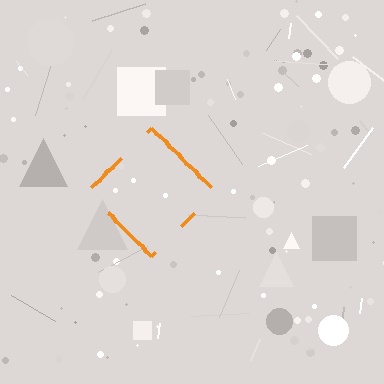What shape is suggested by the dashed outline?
The dashed outline suggests a diamond.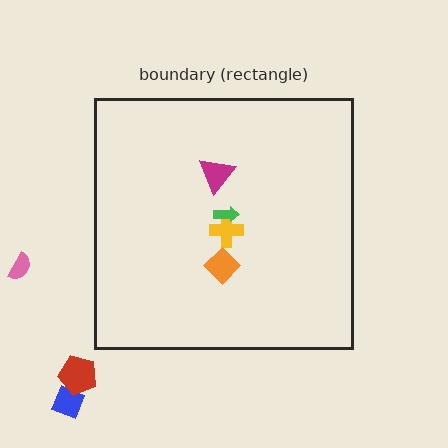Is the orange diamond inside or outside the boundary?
Inside.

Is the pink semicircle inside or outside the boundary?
Outside.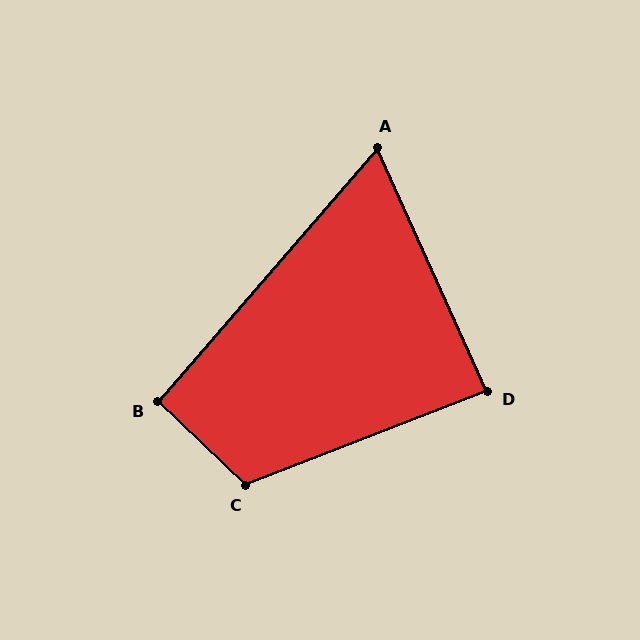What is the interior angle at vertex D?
Approximately 87 degrees (approximately right).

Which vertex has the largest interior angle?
C, at approximately 115 degrees.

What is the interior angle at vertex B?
Approximately 93 degrees (approximately right).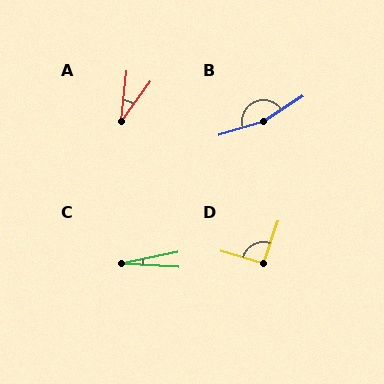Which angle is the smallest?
C, at approximately 15 degrees.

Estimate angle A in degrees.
Approximately 30 degrees.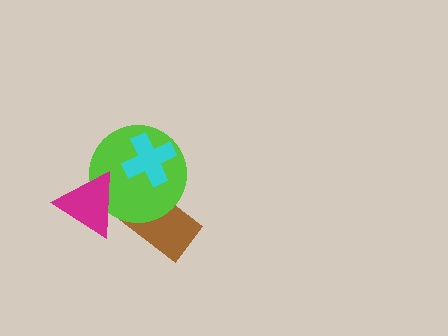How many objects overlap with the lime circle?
3 objects overlap with the lime circle.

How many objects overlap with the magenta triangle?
1 object overlaps with the magenta triangle.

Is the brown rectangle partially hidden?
Yes, it is partially covered by another shape.